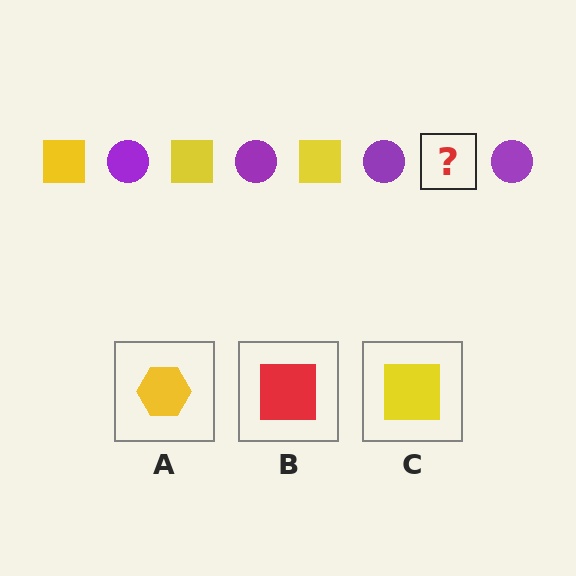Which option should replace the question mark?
Option C.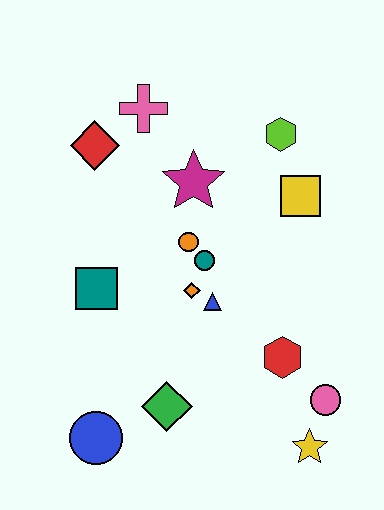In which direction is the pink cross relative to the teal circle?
The pink cross is above the teal circle.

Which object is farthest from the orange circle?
The yellow star is farthest from the orange circle.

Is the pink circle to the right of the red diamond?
Yes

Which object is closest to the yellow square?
The lime hexagon is closest to the yellow square.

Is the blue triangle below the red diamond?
Yes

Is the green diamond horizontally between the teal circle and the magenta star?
No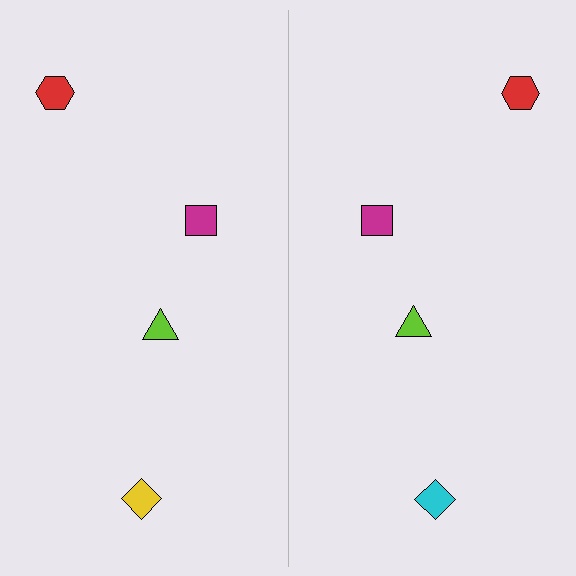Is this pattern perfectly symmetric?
No, the pattern is not perfectly symmetric. The cyan diamond on the right side breaks the symmetry — its mirror counterpart is yellow.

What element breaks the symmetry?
The cyan diamond on the right side breaks the symmetry — its mirror counterpart is yellow.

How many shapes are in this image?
There are 8 shapes in this image.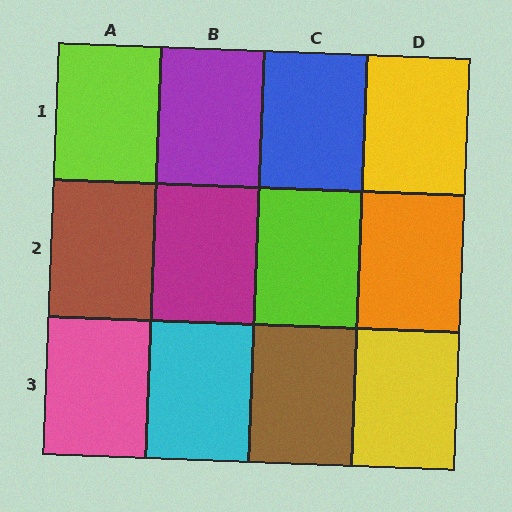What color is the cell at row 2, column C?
Lime.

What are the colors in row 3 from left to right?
Pink, cyan, brown, yellow.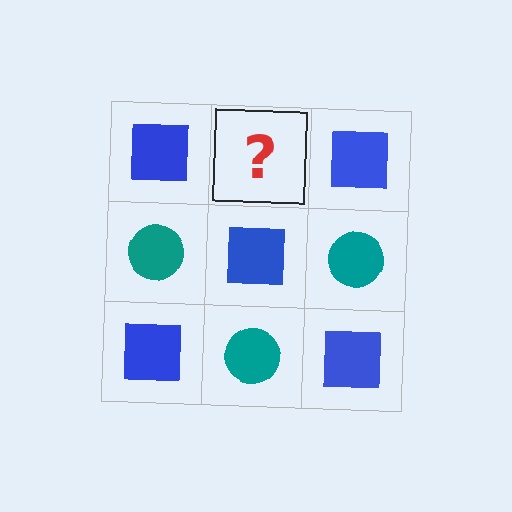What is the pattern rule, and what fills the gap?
The rule is that it alternates blue square and teal circle in a checkerboard pattern. The gap should be filled with a teal circle.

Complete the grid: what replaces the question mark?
The question mark should be replaced with a teal circle.